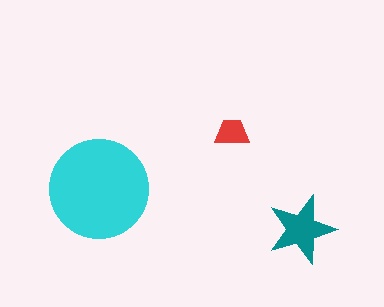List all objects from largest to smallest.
The cyan circle, the teal star, the red trapezoid.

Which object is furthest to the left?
The cyan circle is leftmost.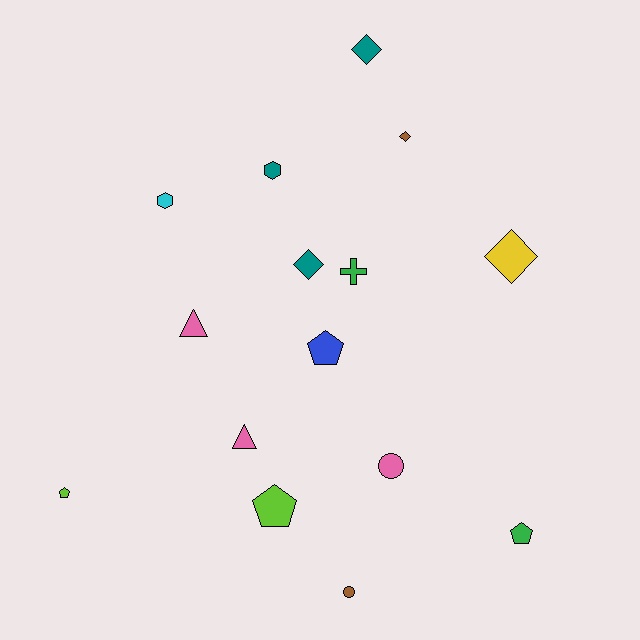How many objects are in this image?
There are 15 objects.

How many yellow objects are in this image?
There is 1 yellow object.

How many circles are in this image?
There are 2 circles.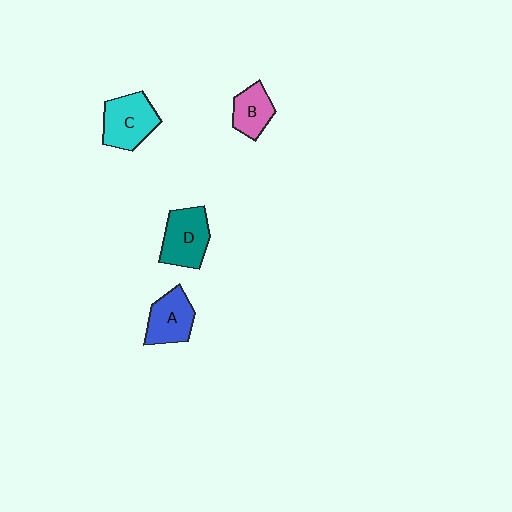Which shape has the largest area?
Shape C (cyan).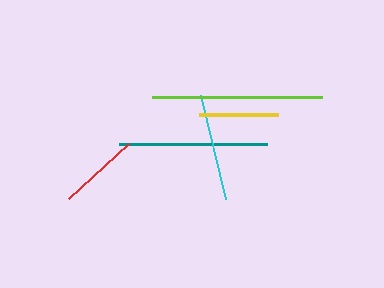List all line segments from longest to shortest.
From longest to shortest: lime, teal, cyan, red, yellow.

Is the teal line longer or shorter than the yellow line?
The teal line is longer than the yellow line.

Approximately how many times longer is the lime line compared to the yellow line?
The lime line is approximately 2.2 times the length of the yellow line.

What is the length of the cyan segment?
The cyan segment is approximately 106 pixels long.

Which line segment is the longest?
The lime line is the longest at approximately 169 pixels.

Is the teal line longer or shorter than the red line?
The teal line is longer than the red line.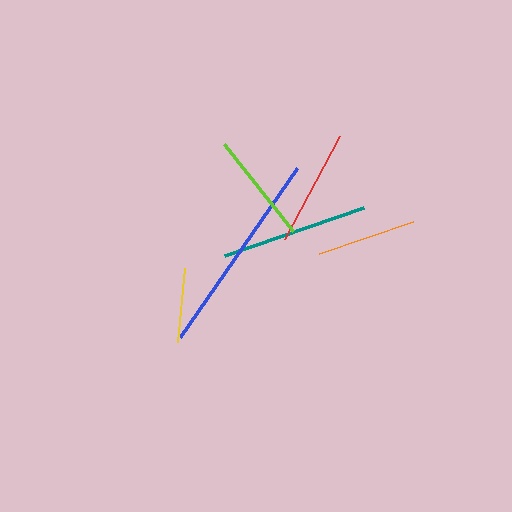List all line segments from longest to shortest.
From longest to shortest: blue, teal, red, lime, orange, yellow.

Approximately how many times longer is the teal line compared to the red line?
The teal line is approximately 1.3 times the length of the red line.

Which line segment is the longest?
The blue line is the longest at approximately 206 pixels.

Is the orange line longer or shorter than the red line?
The red line is longer than the orange line.